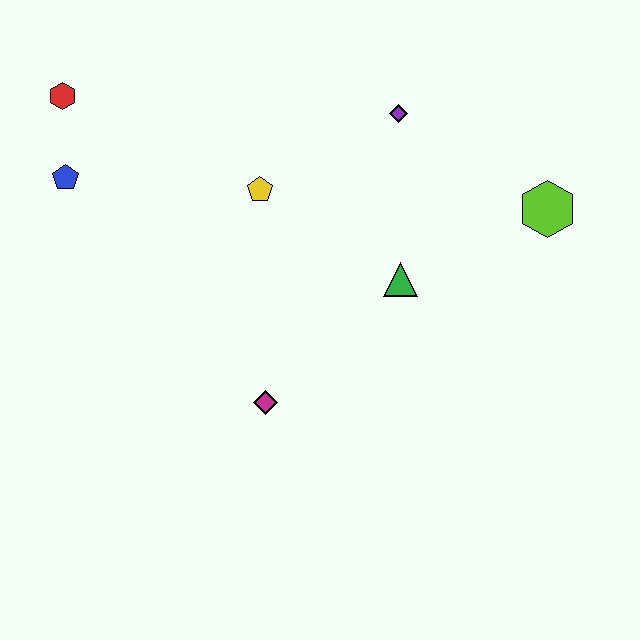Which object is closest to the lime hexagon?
The green triangle is closest to the lime hexagon.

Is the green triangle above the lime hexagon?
No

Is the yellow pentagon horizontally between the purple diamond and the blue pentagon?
Yes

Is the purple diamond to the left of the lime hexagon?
Yes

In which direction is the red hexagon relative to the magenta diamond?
The red hexagon is above the magenta diamond.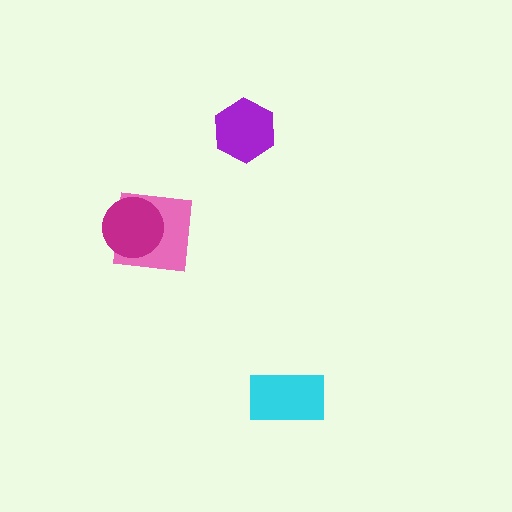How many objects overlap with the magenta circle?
1 object overlaps with the magenta circle.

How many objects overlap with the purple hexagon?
0 objects overlap with the purple hexagon.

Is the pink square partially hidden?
Yes, it is partially covered by another shape.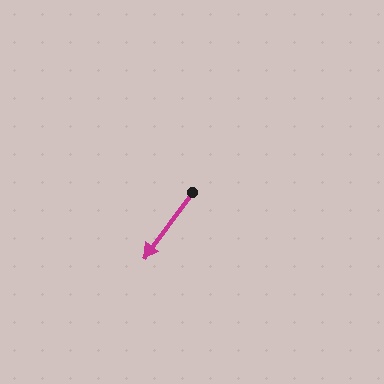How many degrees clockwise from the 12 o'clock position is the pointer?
Approximately 216 degrees.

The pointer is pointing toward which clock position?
Roughly 7 o'clock.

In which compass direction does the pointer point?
Southwest.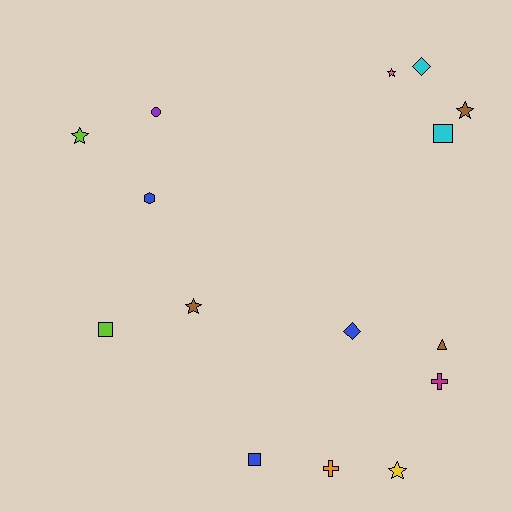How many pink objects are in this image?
There is 1 pink object.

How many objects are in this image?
There are 15 objects.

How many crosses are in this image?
There are 2 crosses.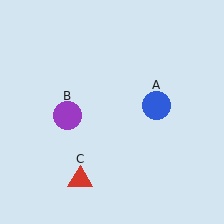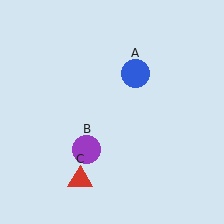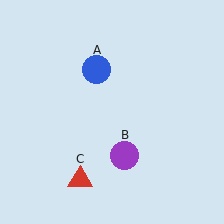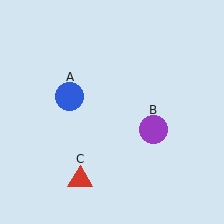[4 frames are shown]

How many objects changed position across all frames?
2 objects changed position: blue circle (object A), purple circle (object B).